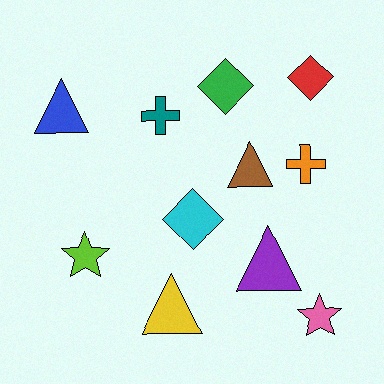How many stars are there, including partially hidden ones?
There are 2 stars.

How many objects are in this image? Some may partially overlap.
There are 11 objects.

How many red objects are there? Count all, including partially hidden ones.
There is 1 red object.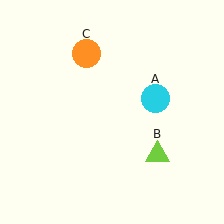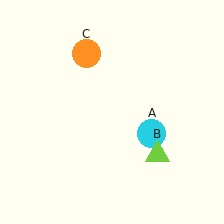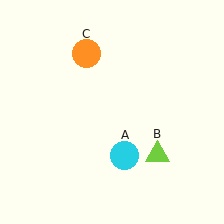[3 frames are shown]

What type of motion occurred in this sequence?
The cyan circle (object A) rotated clockwise around the center of the scene.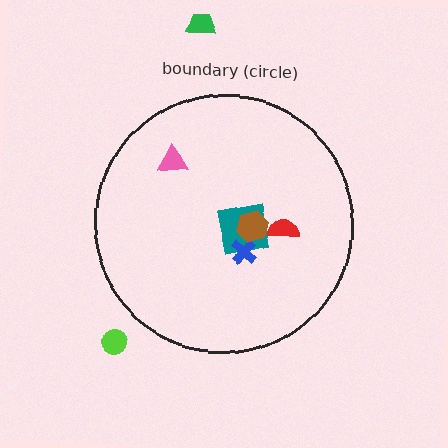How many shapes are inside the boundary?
5 inside, 2 outside.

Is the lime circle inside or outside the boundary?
Outside.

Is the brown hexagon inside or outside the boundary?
Inside.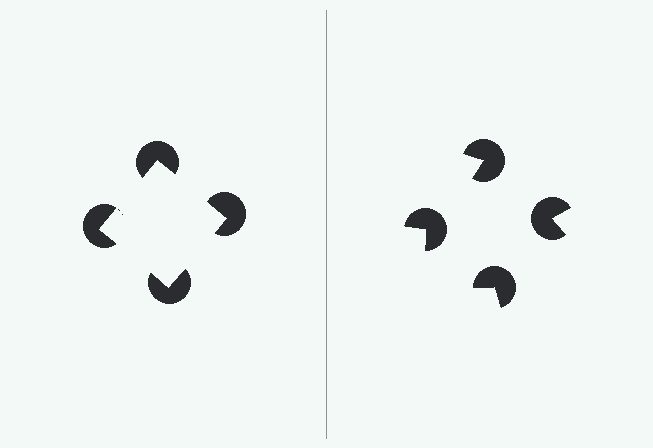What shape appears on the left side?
An illusory square.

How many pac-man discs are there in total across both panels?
8 — 4 on each side.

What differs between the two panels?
The pac-man discs are positioned identically on both sides; only the wedge orientations differ. On the left they align to a square; on the right they are misaligned.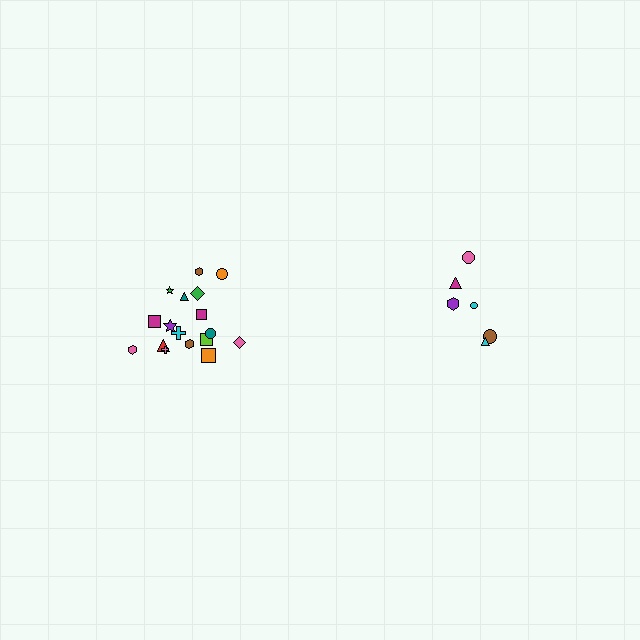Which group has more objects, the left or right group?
The left group.